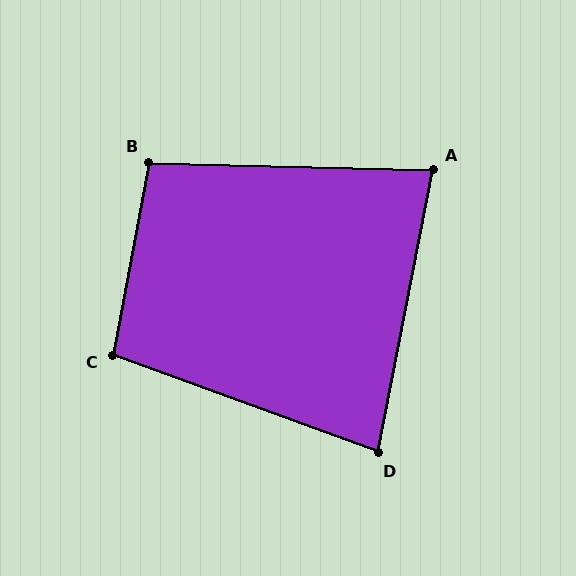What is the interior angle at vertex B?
Approximately 99 degrees (obtuse).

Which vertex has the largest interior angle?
C, at approximately 100 degrees.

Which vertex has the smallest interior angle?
A, at approximately 80 degrees.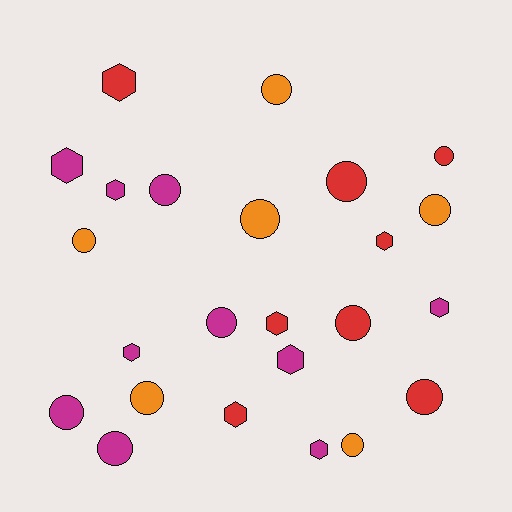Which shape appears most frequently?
Circle, with 14 objects.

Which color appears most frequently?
Magenta, with 10 objects.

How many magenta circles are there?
There are 4 magenta circles.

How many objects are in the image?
There are 24 objects.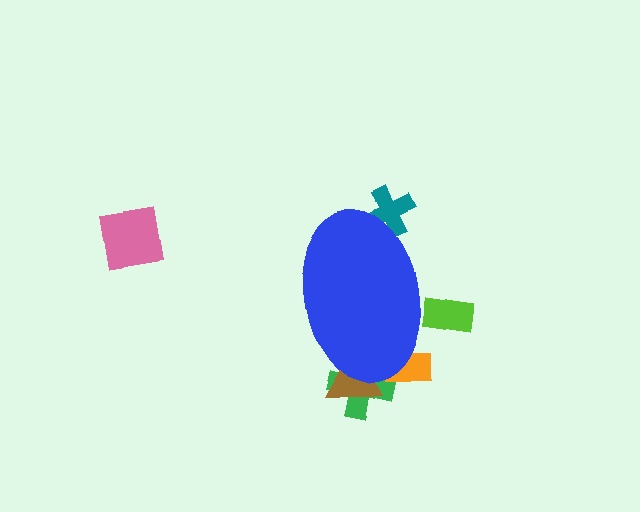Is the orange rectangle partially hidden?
Yes, the orange rectangle is partially hidden behind the blue ellipse.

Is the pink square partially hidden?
No, the pink square is fully visible.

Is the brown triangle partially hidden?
Yes, the brown triangle is partially hidden behind the blue ellipse.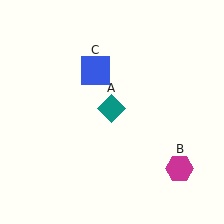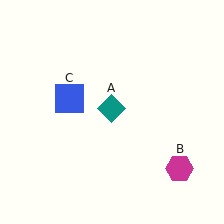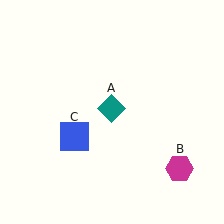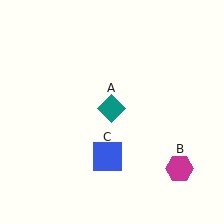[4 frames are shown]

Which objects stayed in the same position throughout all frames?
Teal diamond (object A) and magenta hexagon (object B) remained stationary.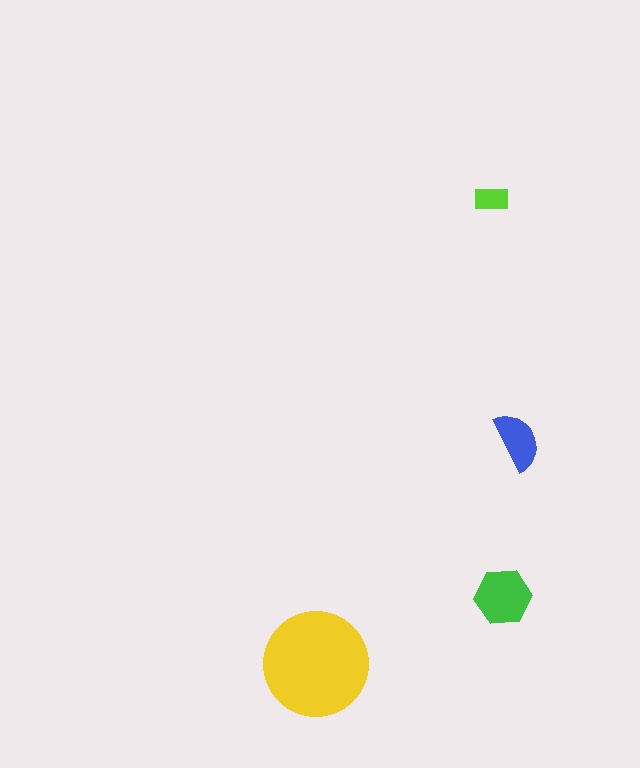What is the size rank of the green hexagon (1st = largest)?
2nd.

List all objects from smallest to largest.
The lime rectangle, the blue semicircle, the green hexagon, the yellow circle.